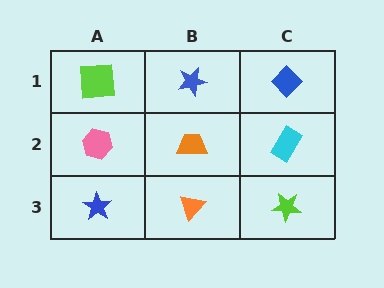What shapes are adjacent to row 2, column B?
A blue star (row 1, column B), an orange triangle (row 3, column B), a pink hexagon (row 2, column A), a cyan rectangle (row 2, column C).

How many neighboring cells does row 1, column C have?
2.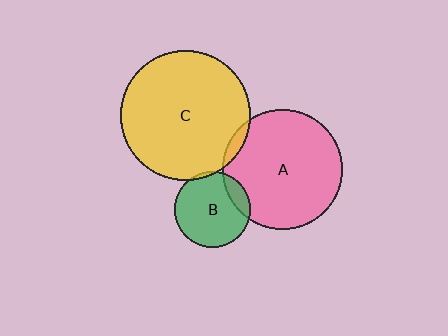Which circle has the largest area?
Circle C (yellow).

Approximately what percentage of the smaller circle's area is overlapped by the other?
Approximately 5%.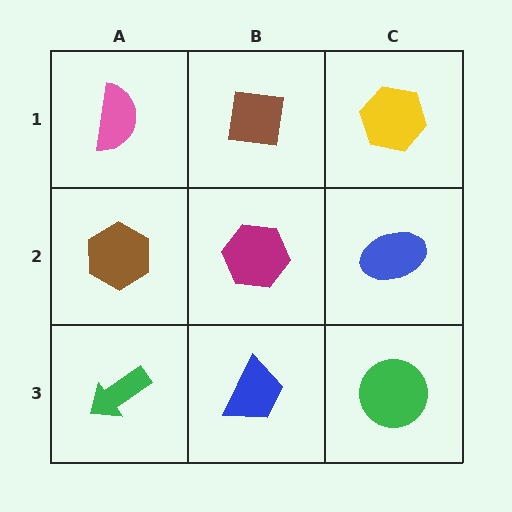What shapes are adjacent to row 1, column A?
A brown hexagon (row 2, column A), a brown square (row 1, column B).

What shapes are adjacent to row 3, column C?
A blue ellipse (row 2, column C), a blue trapezoid (row 3, column B).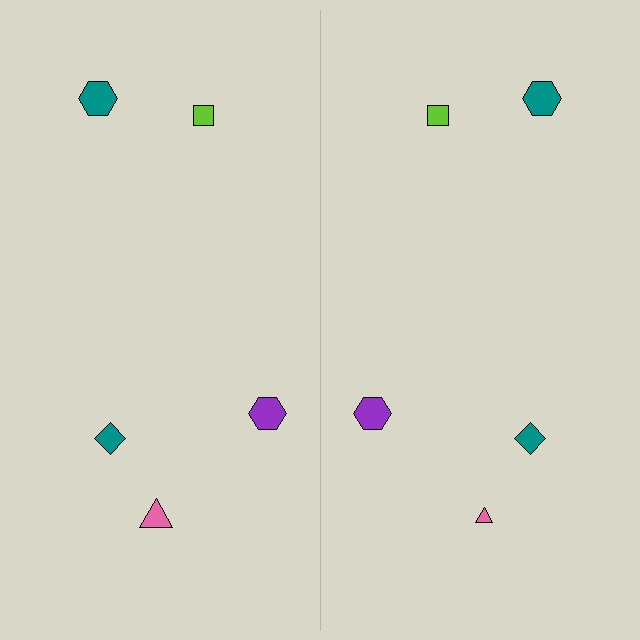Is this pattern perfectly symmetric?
No, the pattern is not perfectly symmetric. The pink triangle on the right side has a different size than its mirror counterpart.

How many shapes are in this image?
There are 10 shapes in this image.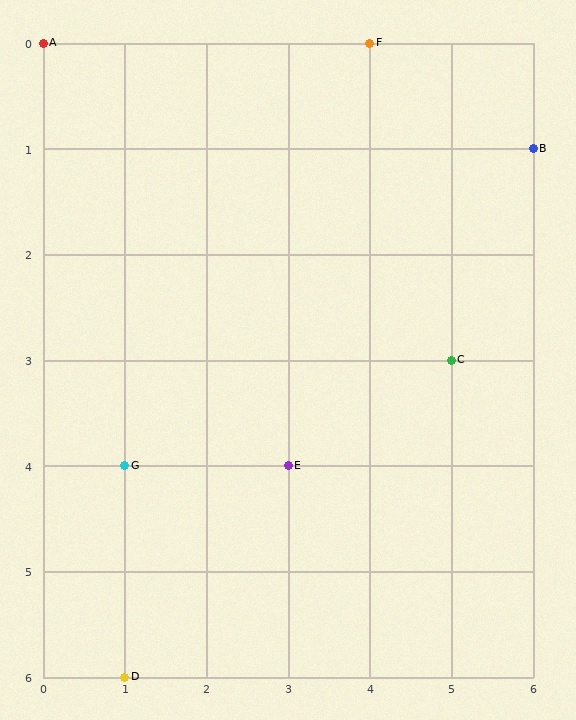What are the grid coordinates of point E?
Point E is at grid coordinates (3, 4).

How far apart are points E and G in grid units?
Points E and G are 2 columns apart.